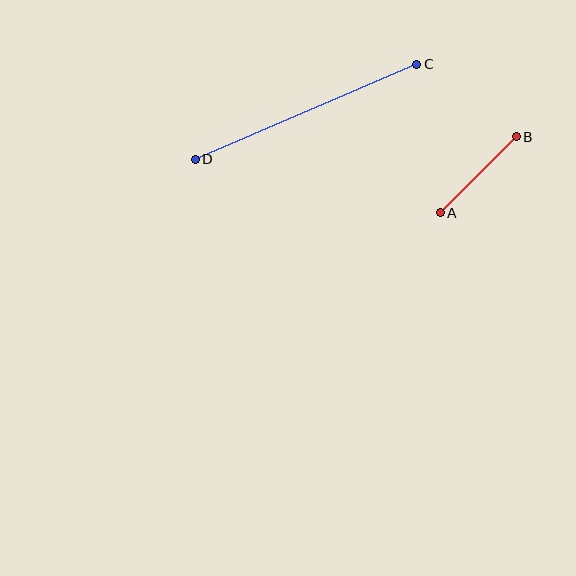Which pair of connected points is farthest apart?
Points C and D are farthest apart.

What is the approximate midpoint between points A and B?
The midpoint is at approximately (478, 175) pixels.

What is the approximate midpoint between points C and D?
The midpoint is at approximately (306, 112) pixels.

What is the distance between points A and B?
The distance is approximately 107 pixels.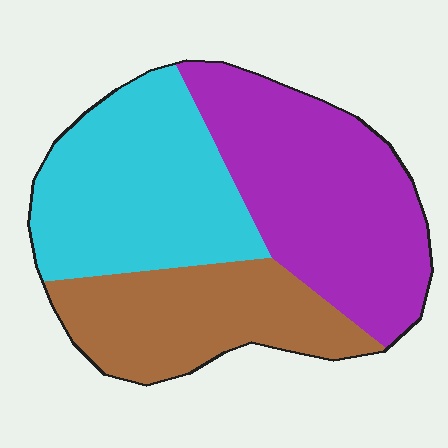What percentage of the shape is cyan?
Cyan covers 35% of the shape.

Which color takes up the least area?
Brown, at roughly 25%.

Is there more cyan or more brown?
Cyan.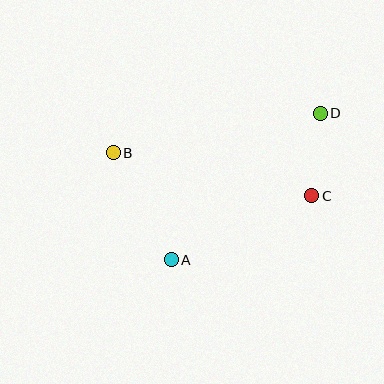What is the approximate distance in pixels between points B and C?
The distance between B and C is approximately 203 pixels.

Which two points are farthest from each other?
Points B and D are farthest from each other.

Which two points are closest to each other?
Points C and D are closest to each other.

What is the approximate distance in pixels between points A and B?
The distance between A and B is approximately 122 pixels.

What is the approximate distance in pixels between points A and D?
The distance between A and D is approximately 209 pixels.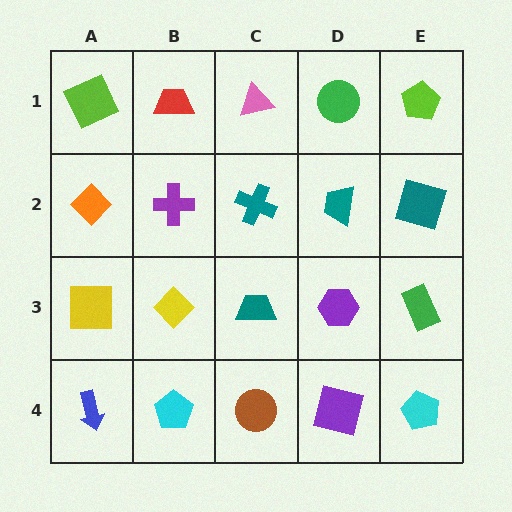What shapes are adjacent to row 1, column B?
A purple cross (row 2, column B), a lime square (row 1, column A), a pink triangle (row 1, column C).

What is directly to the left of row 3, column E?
A purple hexagon.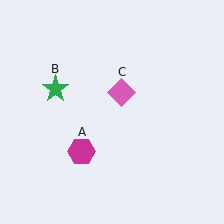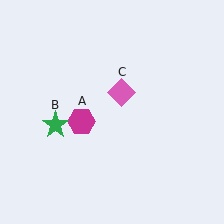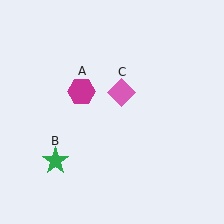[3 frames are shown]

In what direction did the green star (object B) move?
The green star (object B) moved down.